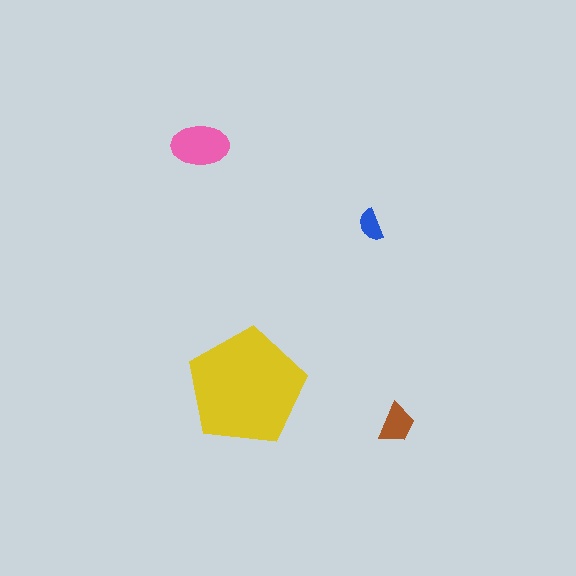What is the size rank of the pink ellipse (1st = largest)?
2nd.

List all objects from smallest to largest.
The blue semicircle, the brown trapezoid, the pink ellipse, the yellow pentagon.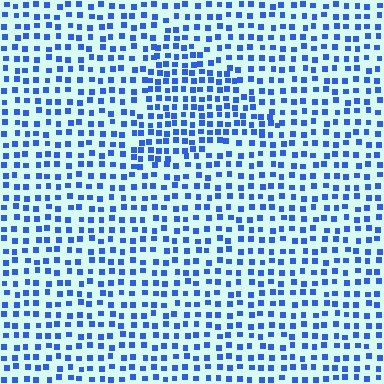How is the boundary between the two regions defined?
The boundary is defined by a change in element density (approximately 1.5x ratio). All elements are the same color, size, and shape.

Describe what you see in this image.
The image contains small blue elements arranged at two different densities. A triangle-shaped region is visible where the elements are more densely packed than the surrounding area.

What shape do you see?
I see a triangle.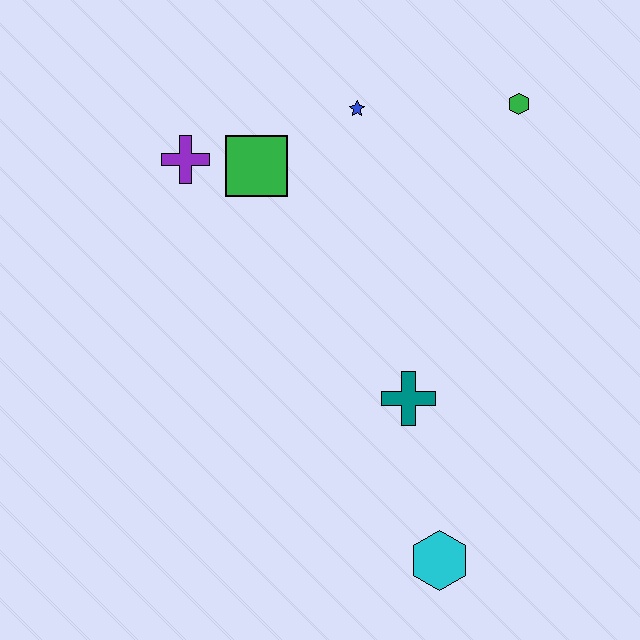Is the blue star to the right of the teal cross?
No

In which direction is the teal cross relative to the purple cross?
The teal cross is below the purple cross.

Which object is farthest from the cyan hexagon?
The purple cross is farthest from the cyan hexagon.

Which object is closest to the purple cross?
The green square is closest to the purple cross.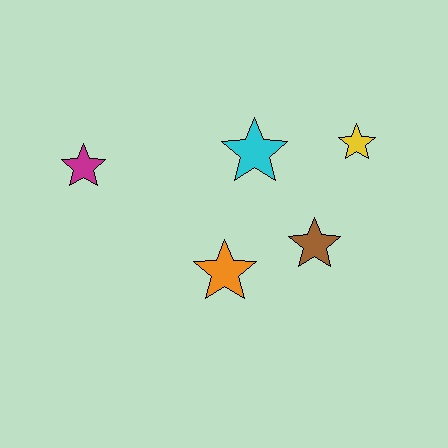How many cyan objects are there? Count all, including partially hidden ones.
There is 1 cyan object.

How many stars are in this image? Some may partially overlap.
There are 5 stars.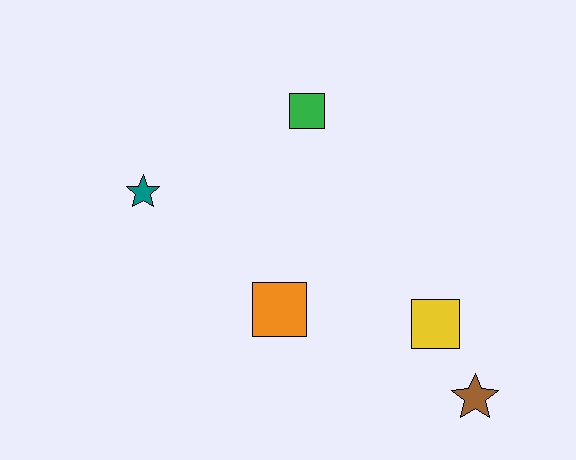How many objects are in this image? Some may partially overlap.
There are 5 objects.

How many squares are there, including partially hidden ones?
There are 3 squares.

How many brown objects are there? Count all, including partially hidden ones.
There is 1 brown object.